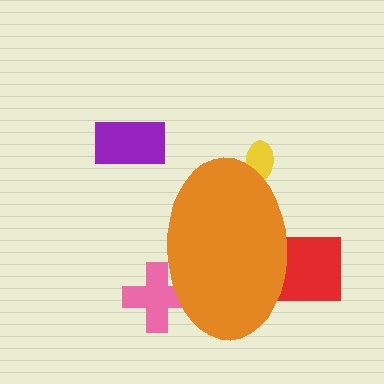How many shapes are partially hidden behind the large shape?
3 shapes are partially hidden.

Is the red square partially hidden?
Yes, the red square is partially hidden behind the orange ellipse.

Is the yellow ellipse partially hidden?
Yes, the yellow ellipse is partially hidden behind the orange ellipse.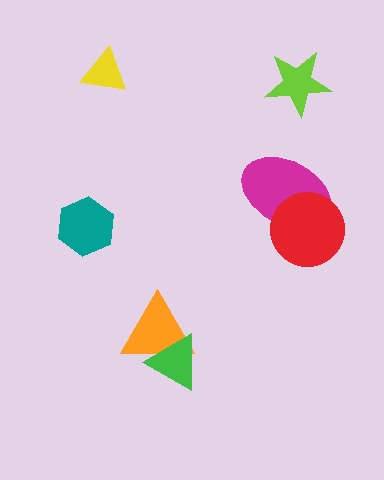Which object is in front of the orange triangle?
The green triangle is in front of the orange triangle.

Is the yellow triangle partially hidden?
No, no other shape covers it.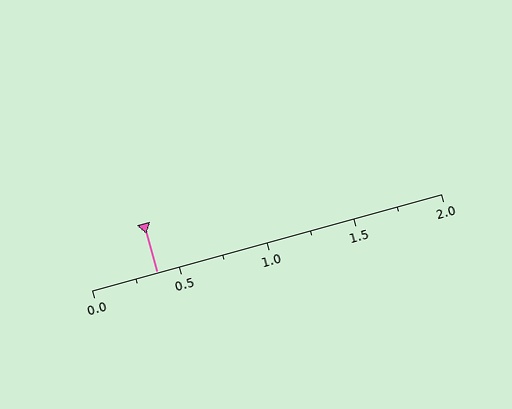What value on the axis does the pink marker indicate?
The marker indicates approximately 0.38.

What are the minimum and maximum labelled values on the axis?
The axis runs from 0.0 to 2.0.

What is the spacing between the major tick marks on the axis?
The major ticks are spaced 0.5 apart.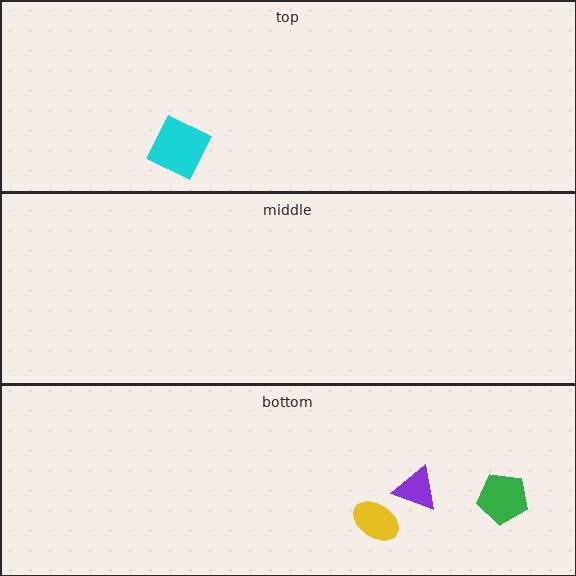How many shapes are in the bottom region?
3.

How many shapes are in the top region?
1.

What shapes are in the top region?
The cyan square.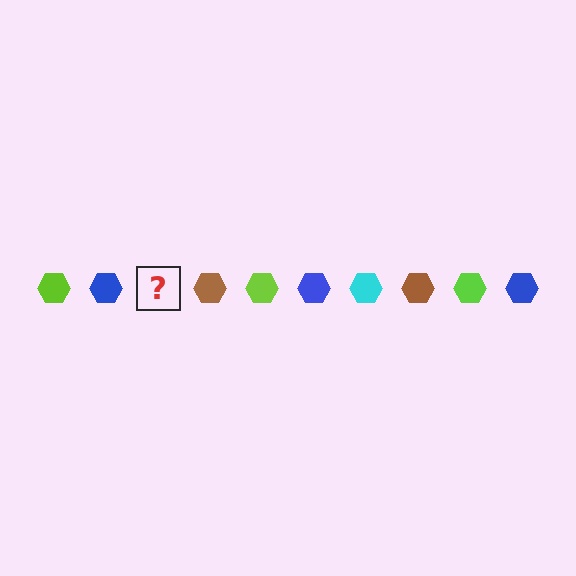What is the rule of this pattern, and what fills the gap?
The rule is that the pattern cycles through lime, blue, cyan, brown hexagons. The gap should be filled with a cyan hexagon.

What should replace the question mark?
The question mark should be replaced with a cyan hexagon.